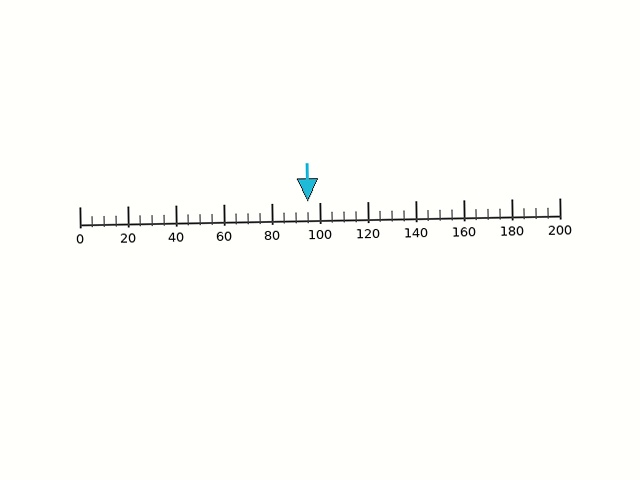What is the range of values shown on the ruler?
The ruler shows values from 0 to 200.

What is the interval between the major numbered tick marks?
The major tick marks are spaced 20 units apart.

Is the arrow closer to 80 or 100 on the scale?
The arrow is closer to 100.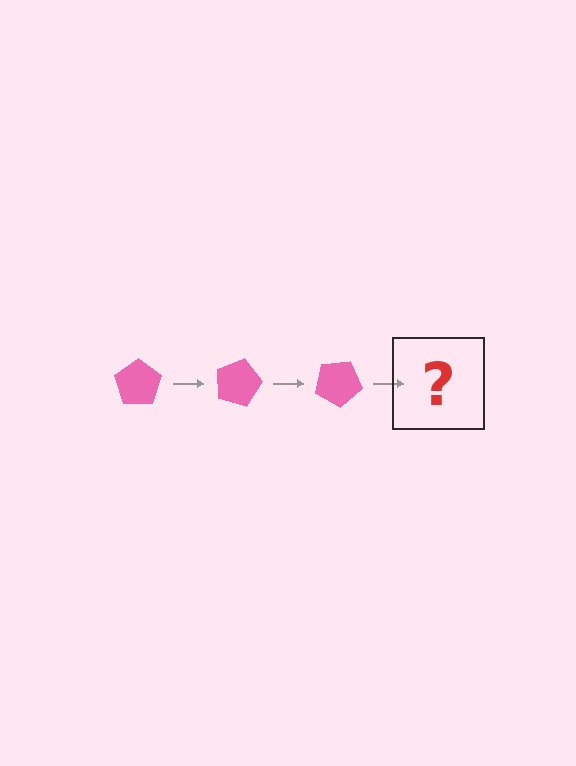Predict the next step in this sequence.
The next step is a pink pentagon rotated 45 degrees.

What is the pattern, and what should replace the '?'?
The pattern is that the pentagon rotates 15 degrees each step. The '?' should be a pink pentagon rotated 45 degrees.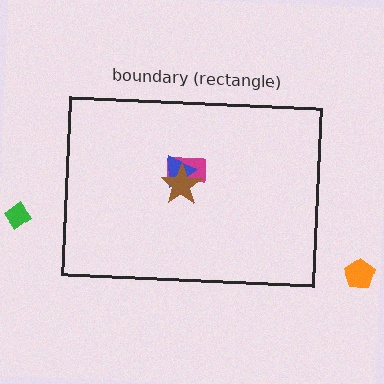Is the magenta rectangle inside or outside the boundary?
Inside.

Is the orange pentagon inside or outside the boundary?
Outside.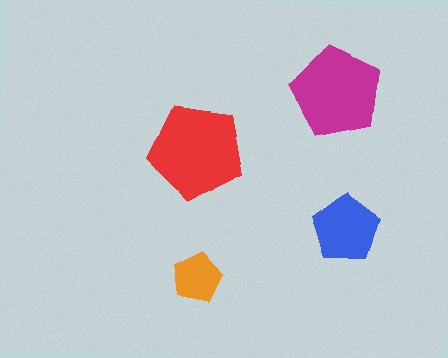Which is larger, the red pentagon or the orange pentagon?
The red one.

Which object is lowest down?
The orange pentagon is bottommost.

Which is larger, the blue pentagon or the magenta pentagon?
The magenta one.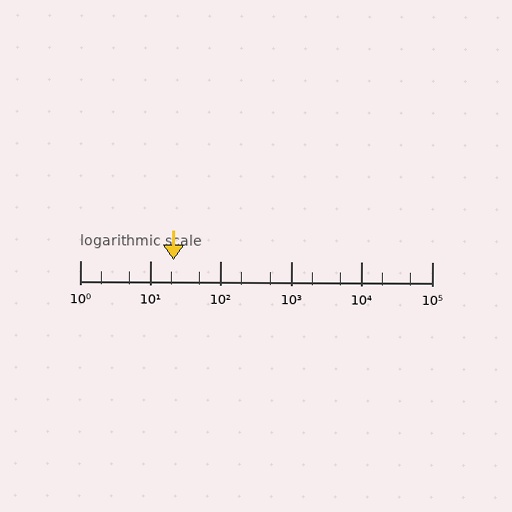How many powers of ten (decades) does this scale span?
The scale spans 5 decades, from 1 to 100000.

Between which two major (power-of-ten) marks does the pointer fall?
The pointer is between 10 and 100.